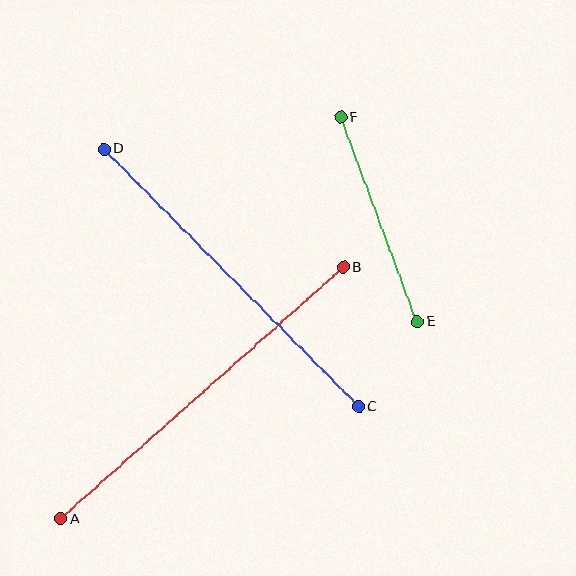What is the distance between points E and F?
The distance is approximately 218 pixels.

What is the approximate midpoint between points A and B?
The midpoint is at approximately (202, 393) pixels.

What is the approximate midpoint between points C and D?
The midpoint is at approximately (231, 278) pixels.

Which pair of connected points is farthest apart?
Points A and B are farthest apart.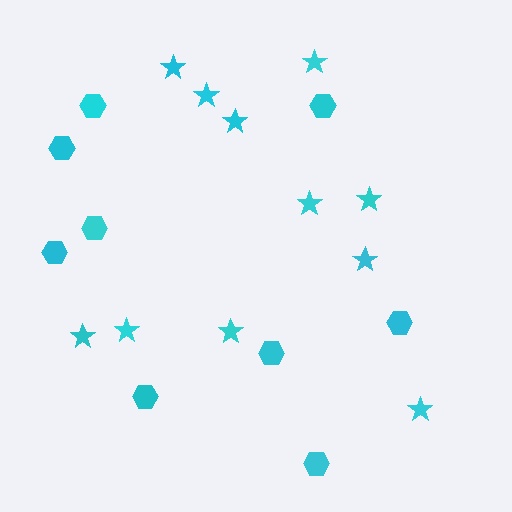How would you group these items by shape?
There are 2 groups: one group of stars (11) and one group of hexagons (9).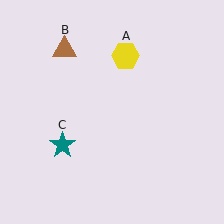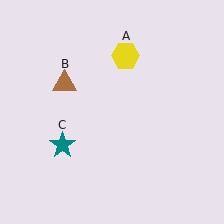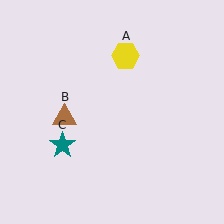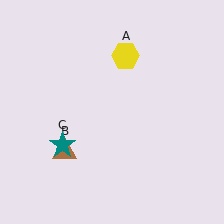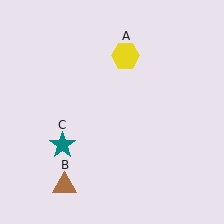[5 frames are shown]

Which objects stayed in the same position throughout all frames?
Yellow hexagon (object A) and teal star (object C) remained stationary.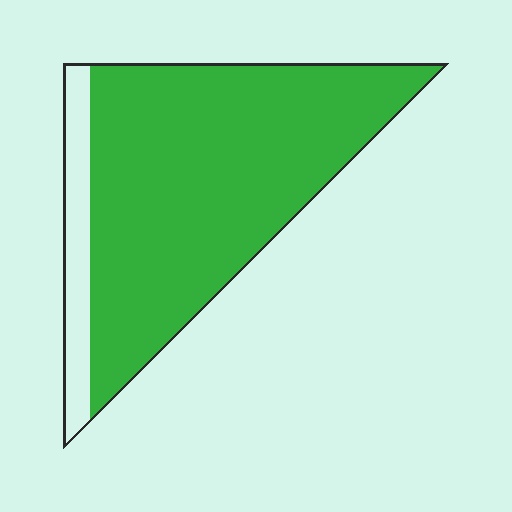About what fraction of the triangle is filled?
About seven eighths (7/8).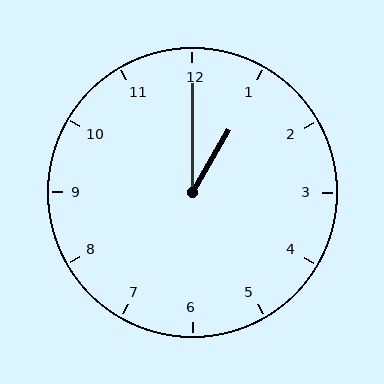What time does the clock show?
1:00.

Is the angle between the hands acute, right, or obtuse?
It is acute.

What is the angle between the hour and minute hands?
Approximately 30 degrees.